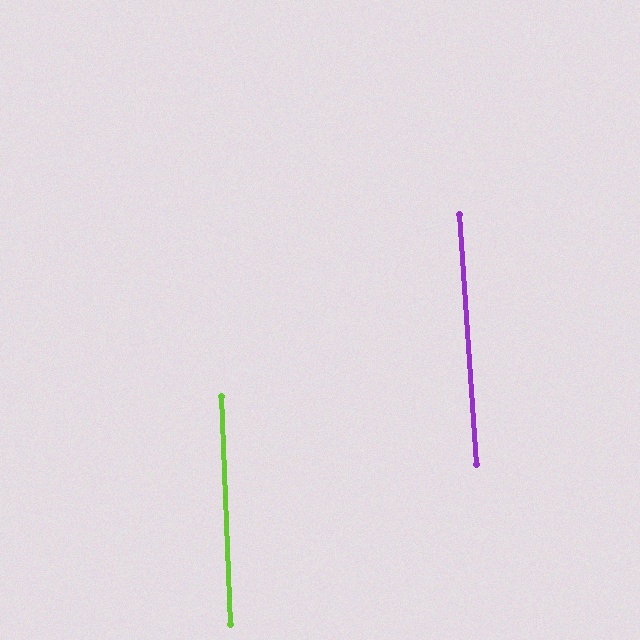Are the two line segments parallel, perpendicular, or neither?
Parallel — their directions differ by only 1.7°.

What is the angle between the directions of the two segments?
Approximately 2 degrees.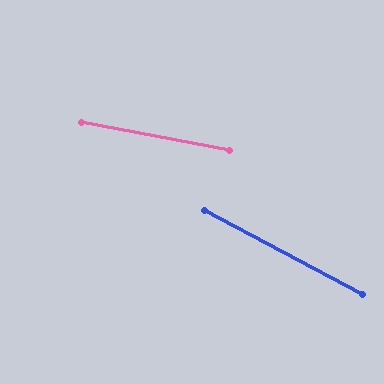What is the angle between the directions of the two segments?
Approximately 18 degrees.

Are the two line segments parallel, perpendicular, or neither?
Neither parallel nor perpendicular — they differ by about 18°.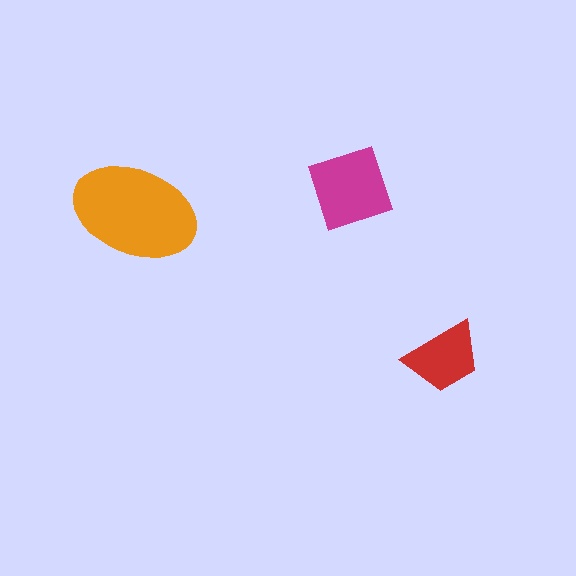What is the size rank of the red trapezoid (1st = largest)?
3rd.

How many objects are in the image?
There are 3 objects in the image.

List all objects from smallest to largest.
The red trapezoid, the magenta diamond, the orange ellipse.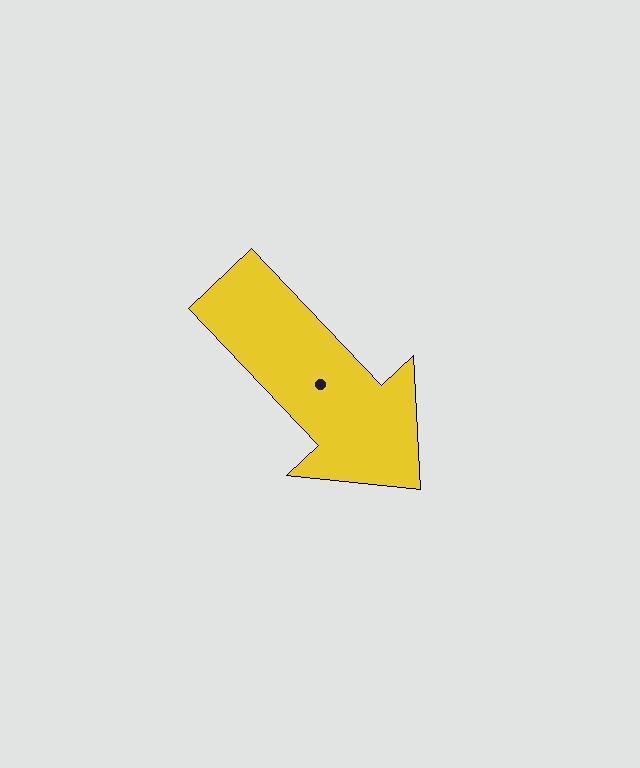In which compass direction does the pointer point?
Southeast.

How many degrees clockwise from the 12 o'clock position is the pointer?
Approximately 137 degrees.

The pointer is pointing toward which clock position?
Roughly 5 o'clock.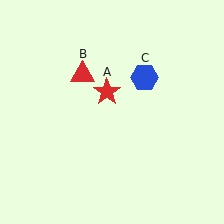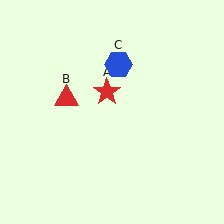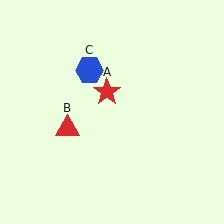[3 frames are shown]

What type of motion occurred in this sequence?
The red triangle (object B), blue hexagon (object C) rotated counterclockwise around the center of the scene.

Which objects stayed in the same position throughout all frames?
Red star (object A) remained stationary.